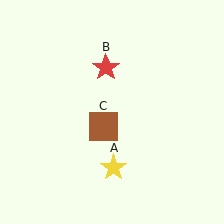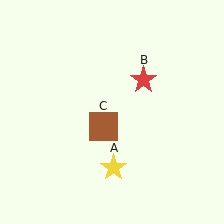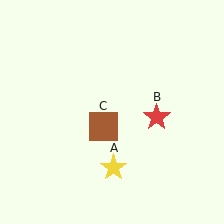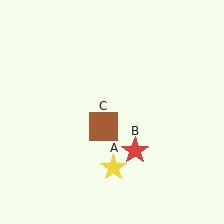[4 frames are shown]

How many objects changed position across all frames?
1 object changed position: red star (object B).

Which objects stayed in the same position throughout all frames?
Yellow star (object A) and brown square (object C) remained stationary.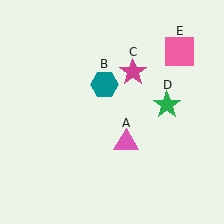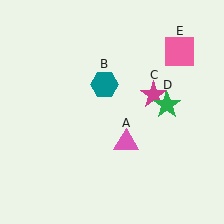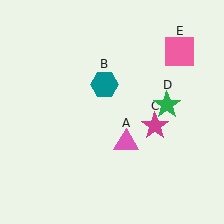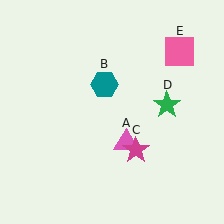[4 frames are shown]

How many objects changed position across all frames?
1 object changed position: magenta star (object C).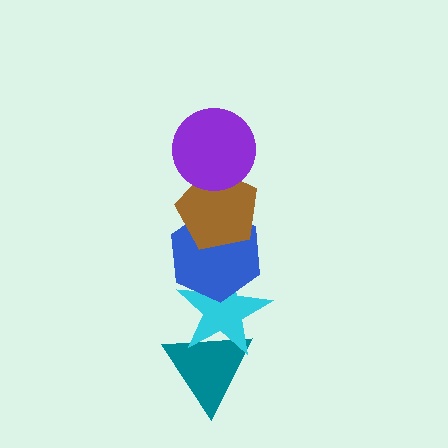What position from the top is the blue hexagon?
The blue hexagon is 3rd from the top.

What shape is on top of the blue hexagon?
The brown pentagon is on top of the blue hexagon.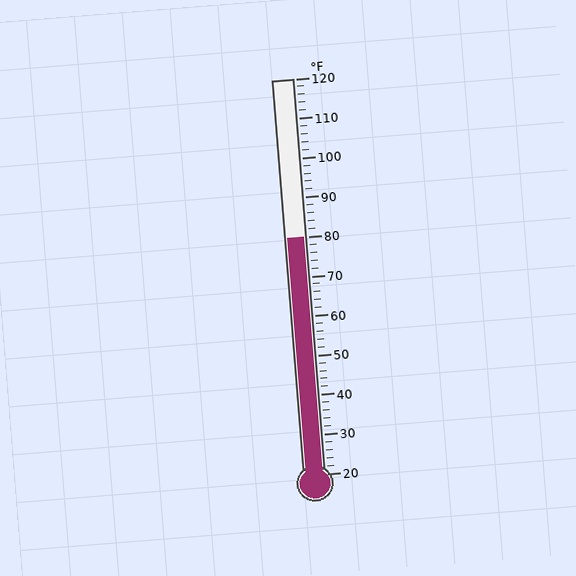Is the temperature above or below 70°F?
The temperature is above 70°F.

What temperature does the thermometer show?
The thermometer shows approximately 80°F.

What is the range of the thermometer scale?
The thermometer scale ranges from 20°F to 120°F.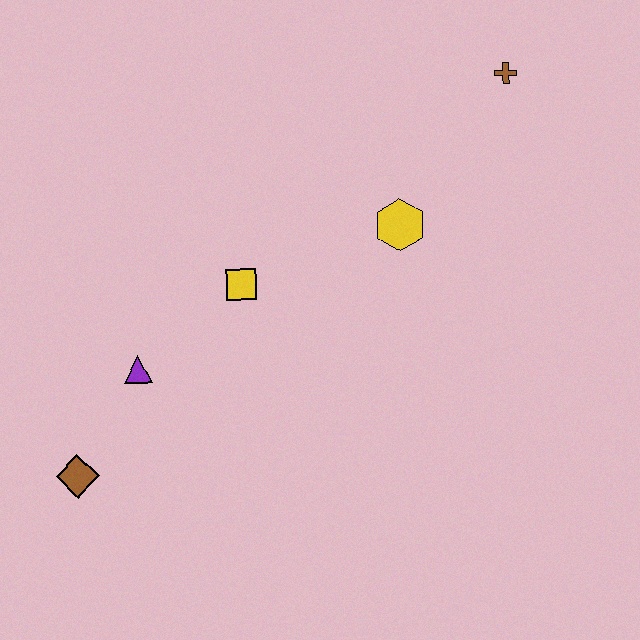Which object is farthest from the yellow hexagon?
The brown diamond is farthest from the yellow hexagon.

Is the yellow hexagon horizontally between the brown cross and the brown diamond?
Yes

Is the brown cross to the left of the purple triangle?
No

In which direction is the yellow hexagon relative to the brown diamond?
The yellow hexagon is to the right of the brown diamond.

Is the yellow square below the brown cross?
Yes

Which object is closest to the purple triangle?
The brown diamond is closest to the purple triangle.